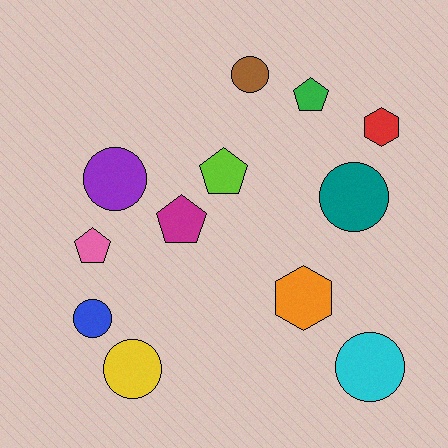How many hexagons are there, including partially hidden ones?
There are 2 hexagons.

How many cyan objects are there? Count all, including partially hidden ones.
There is 1 cyan object.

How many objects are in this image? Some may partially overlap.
There are 12 objects.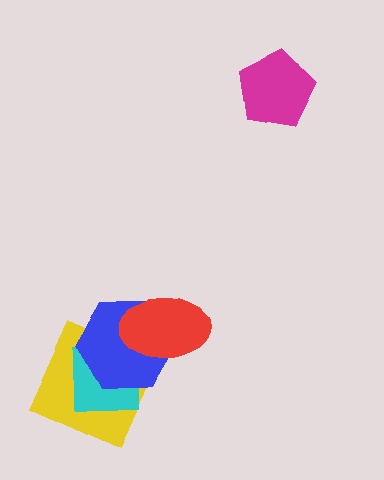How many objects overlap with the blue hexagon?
3 objects overlap with the blue hexagon.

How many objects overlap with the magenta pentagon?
0 objects overlap with the magenta pentagon.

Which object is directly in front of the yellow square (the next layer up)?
The cyan square is directly in front of the yellow square.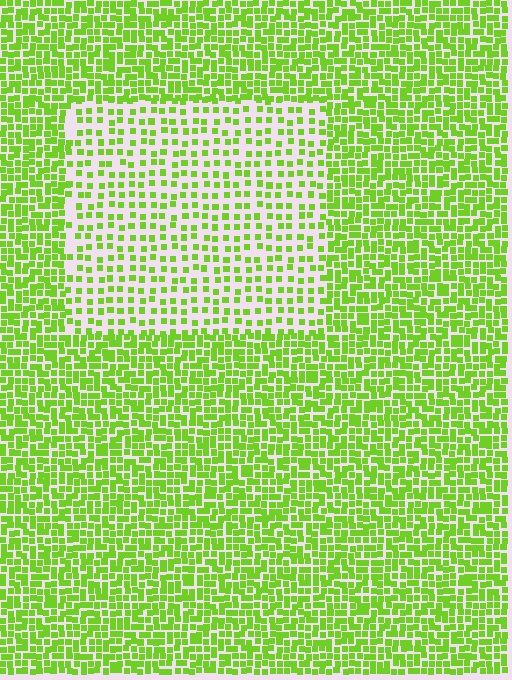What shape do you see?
I see a rectangle.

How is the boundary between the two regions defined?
The boundary is defined by a change in element density (approximately 2.1x ratio). All elements are the same color, size, and shape.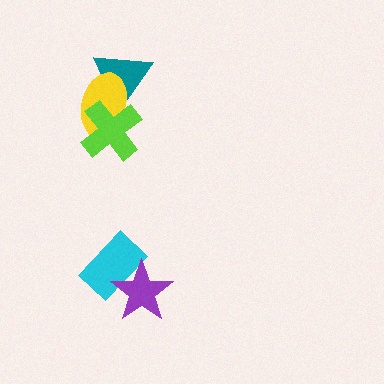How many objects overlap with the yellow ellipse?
2 objects overlap with the yellow ellipse.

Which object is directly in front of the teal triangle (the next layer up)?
The yellow ellipse is directly in front of the teal triangle.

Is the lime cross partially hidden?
No, no other shape covers it.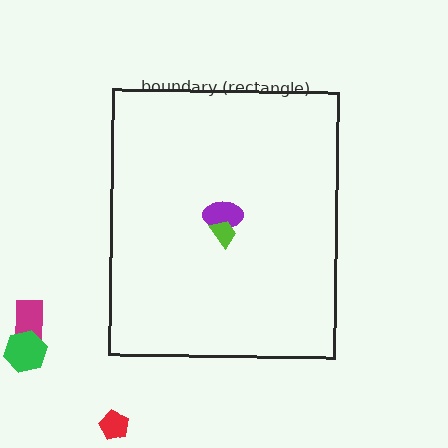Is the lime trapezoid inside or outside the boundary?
Inside.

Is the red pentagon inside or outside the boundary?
Outside.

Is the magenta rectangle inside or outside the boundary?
Outside.